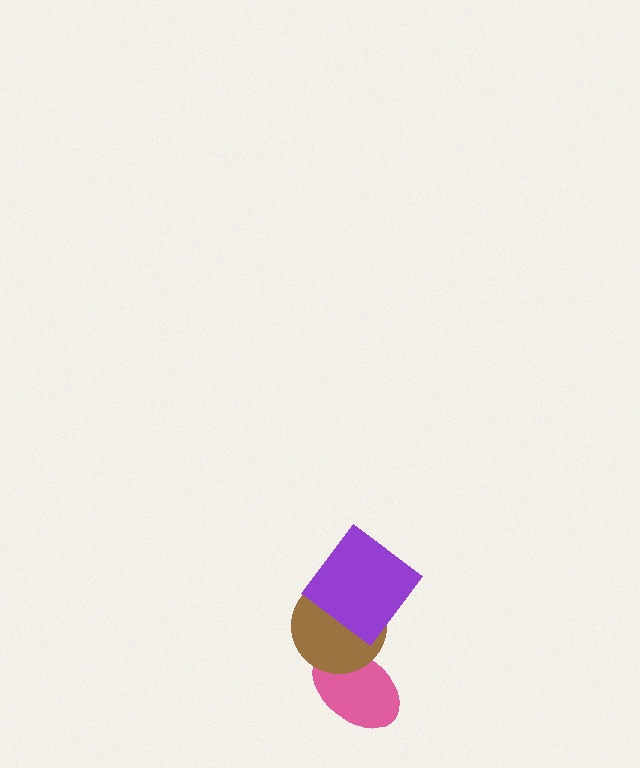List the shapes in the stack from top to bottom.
From top to bottom: the purple diamond, the brown circle, the pink ellipse.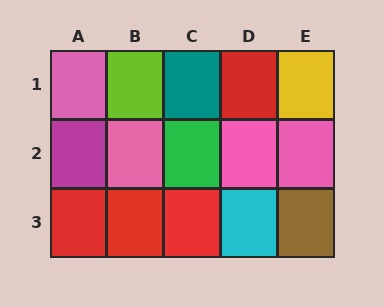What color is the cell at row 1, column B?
Lime.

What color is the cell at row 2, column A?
Magenta.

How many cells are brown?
1 cell is brown.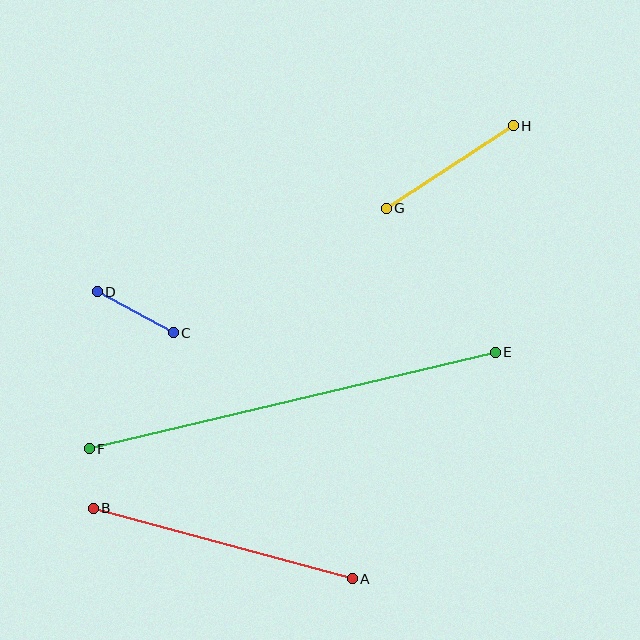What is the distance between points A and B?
The distance is approximately 268 pixels.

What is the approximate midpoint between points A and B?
The midpoint is at approximately (223, 543) pixels.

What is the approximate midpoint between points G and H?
The midpoint is at approximately (450, 167) pixels.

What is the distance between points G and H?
The distance is approximately 152 pixels.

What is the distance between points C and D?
The distance is approximately 87 pixels.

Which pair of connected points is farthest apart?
Points E and F are farthest apart.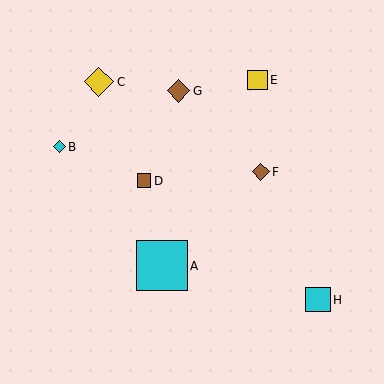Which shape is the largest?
The cyan square (labeled A) is the largest.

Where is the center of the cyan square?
The center of the cyan square is at (318, 300).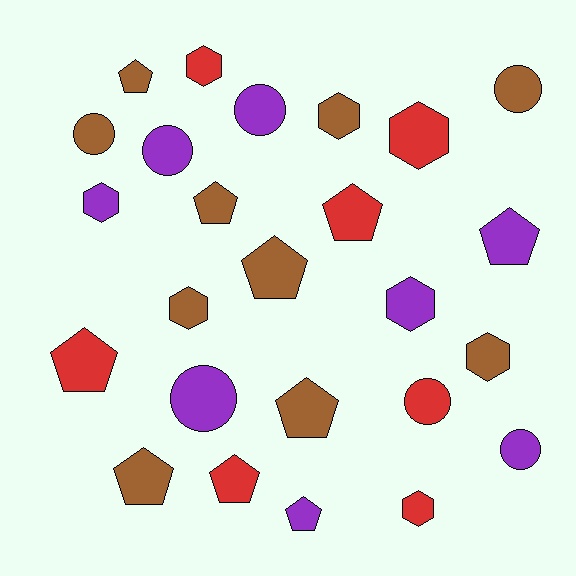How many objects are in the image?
There are 25 objects.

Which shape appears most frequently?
Pentagon, with 10 objects.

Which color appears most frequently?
Brown, with 10 objects.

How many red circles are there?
There is 1 red circle.